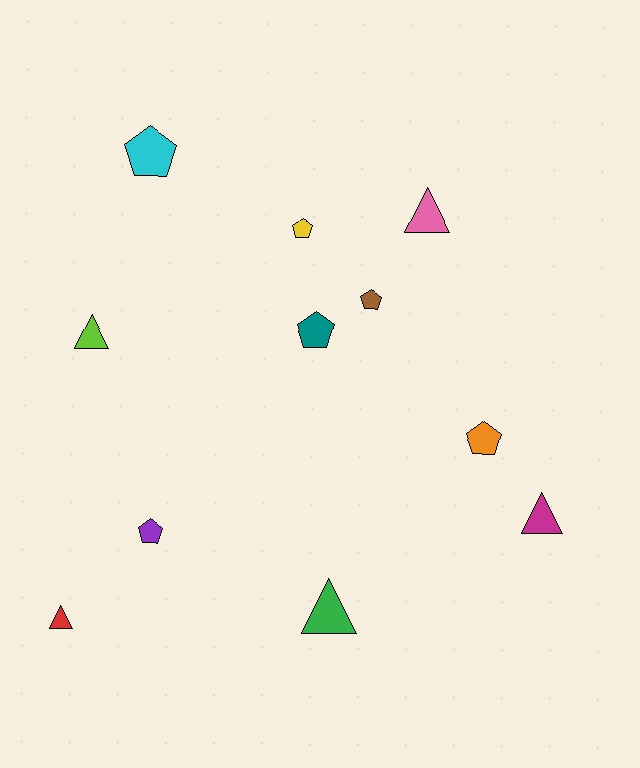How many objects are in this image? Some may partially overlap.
There are 11 objects.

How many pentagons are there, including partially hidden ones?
There are 6 pentagons.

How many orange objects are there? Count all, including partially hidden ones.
There is 1 orange object.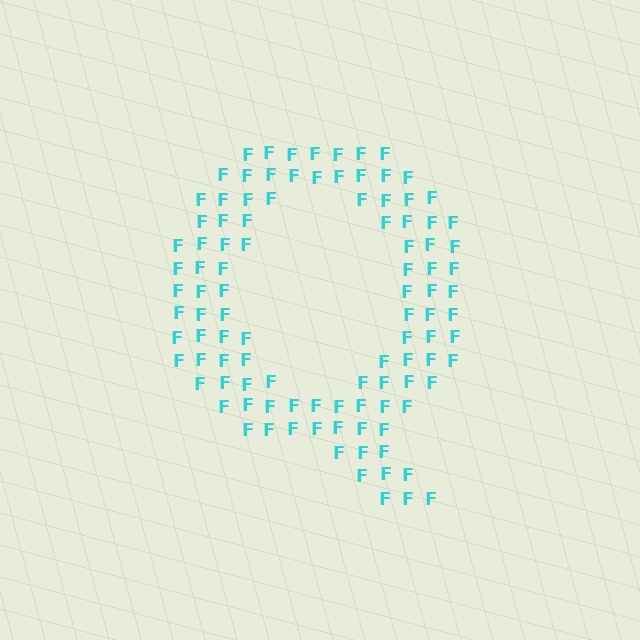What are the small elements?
The small elements are letter F's.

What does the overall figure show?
The overall figure shows the letter Q.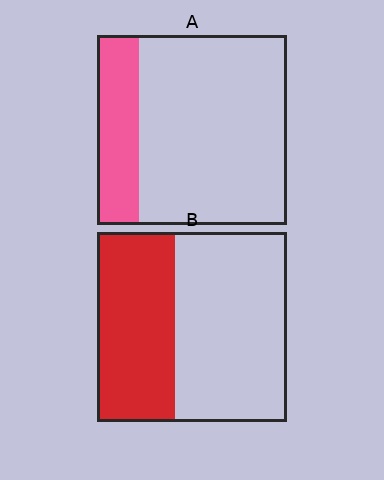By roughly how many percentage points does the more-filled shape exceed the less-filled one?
By roughly 20 percentage points (B over A).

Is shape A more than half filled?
No.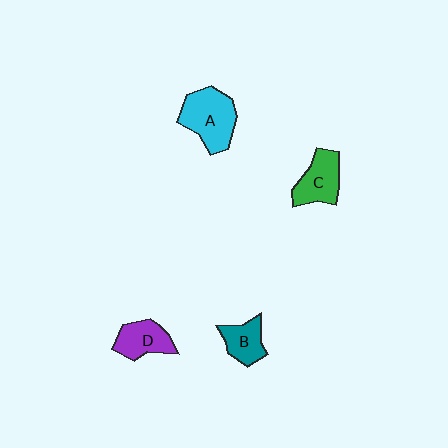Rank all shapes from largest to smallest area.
From largest to smallest: A (cyan), C (green), D (purple), B (teal).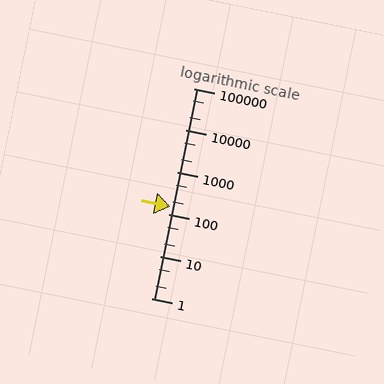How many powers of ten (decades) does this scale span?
The scale spans 5 decades, from 1 to 100000.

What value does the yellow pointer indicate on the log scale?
The pointer indicates approximately 150.